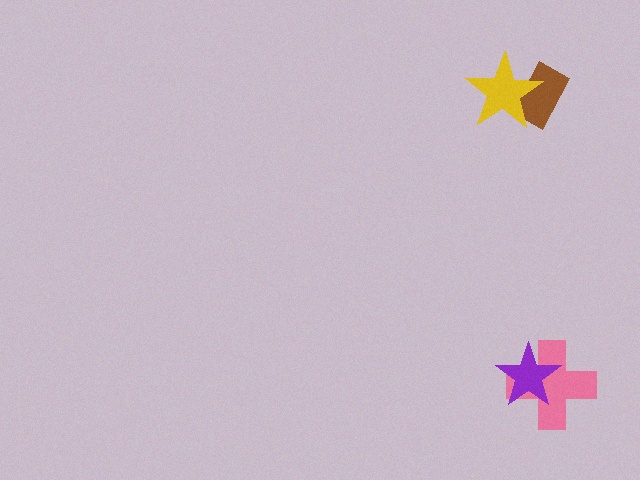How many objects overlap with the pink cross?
1 object overlaps with the pink cross.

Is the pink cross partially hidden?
Yes, it is partially covered by another shape.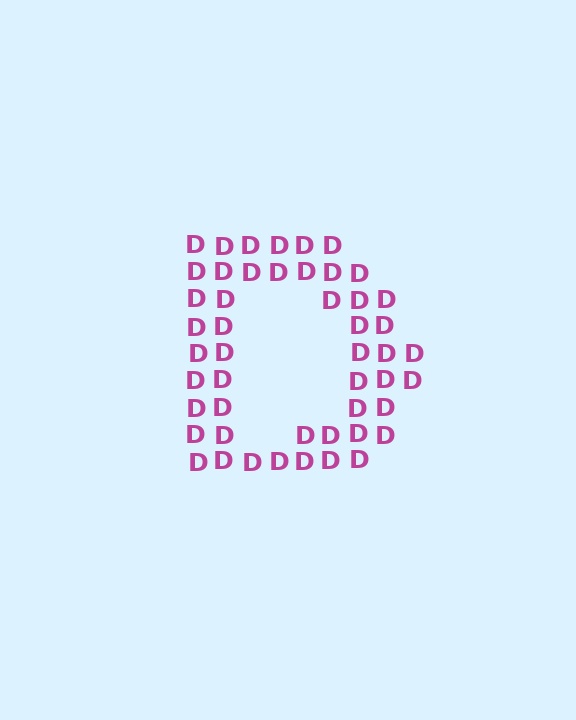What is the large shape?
The large shape is the letter D.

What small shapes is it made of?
It is made of small letter D's.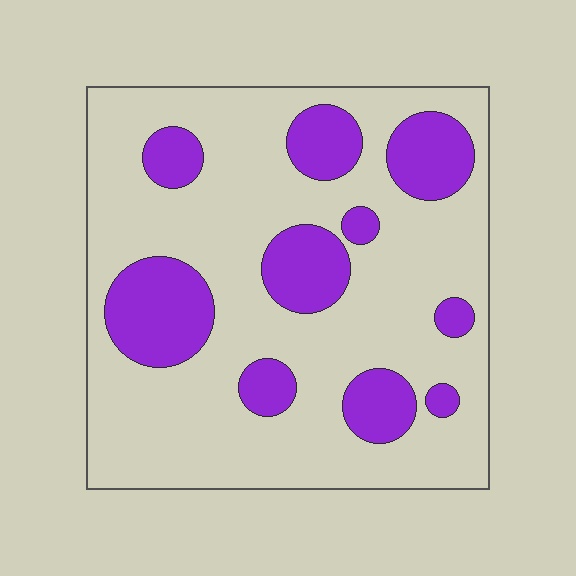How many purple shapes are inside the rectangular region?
10.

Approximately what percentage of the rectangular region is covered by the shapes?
Approximately 25%.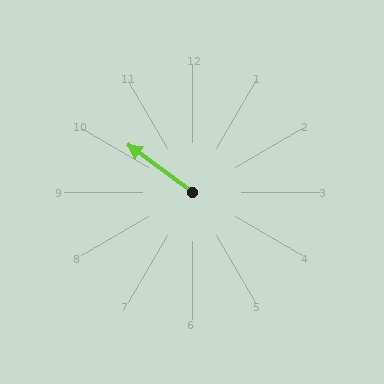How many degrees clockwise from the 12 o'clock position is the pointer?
Approximately 306 degrees.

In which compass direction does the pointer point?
Northwest.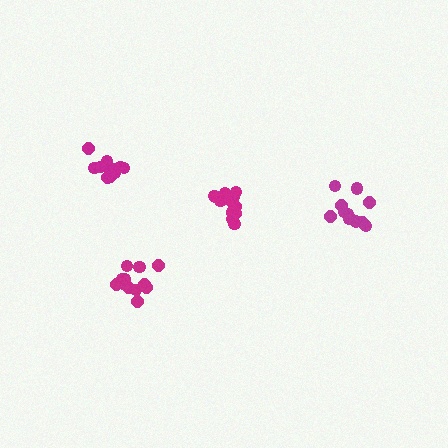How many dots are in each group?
Group 1: 11 dots, Group 2: 12 dots, Group 3: 12 dots, Group 4: 12 dots (47 total).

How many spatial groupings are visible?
There are 4 spatial groupings.